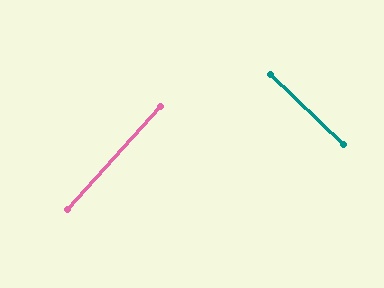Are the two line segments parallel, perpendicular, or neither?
Perpendicular — they meet at approximately 88°.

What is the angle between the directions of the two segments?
Approximately 88 degrees.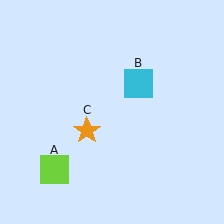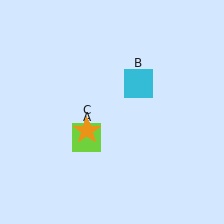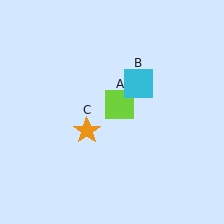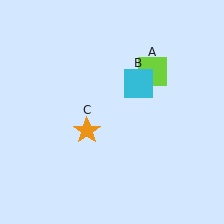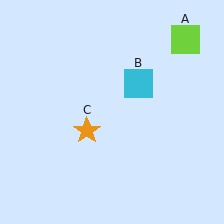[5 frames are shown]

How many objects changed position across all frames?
1 object changed position: lime square (object A).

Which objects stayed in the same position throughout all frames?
Cyan square (object B) and orange star (object C) remained stationary.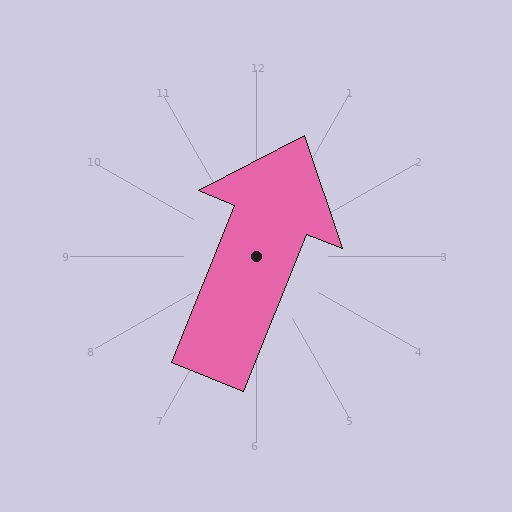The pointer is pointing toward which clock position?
Roughly 1 o'clock.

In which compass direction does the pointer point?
North.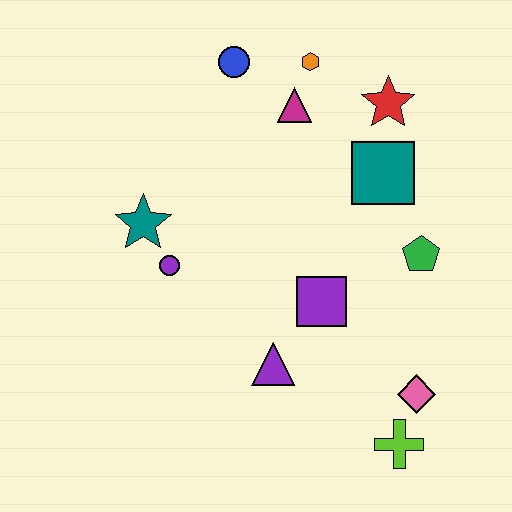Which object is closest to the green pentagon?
The teal square is closest to the green pentagon.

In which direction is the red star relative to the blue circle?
The red star is to the right of the blue circle.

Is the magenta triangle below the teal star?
No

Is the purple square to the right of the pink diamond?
No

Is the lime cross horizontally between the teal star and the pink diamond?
Yes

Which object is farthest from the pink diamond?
The blue circle is farthest from the pink diamond.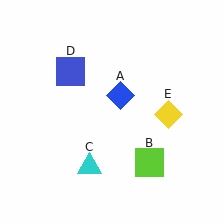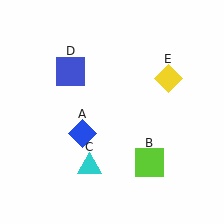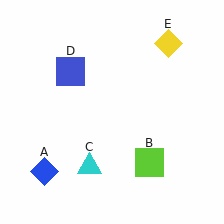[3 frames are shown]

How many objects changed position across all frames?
2 objects changed position: blue diamond (object A), yellow diamond (object E).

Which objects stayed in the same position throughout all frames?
Lime square (object B) and cyan triangle (object C) and blue square (object D) remained stationary.